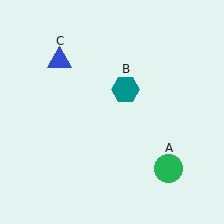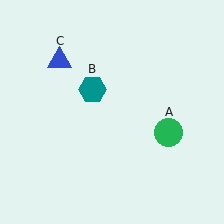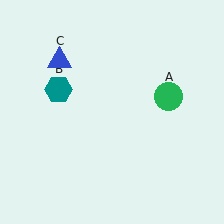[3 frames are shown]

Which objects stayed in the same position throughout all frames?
Blue triangle (object C) remained stationary.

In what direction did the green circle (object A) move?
The green circle (object A) moved up.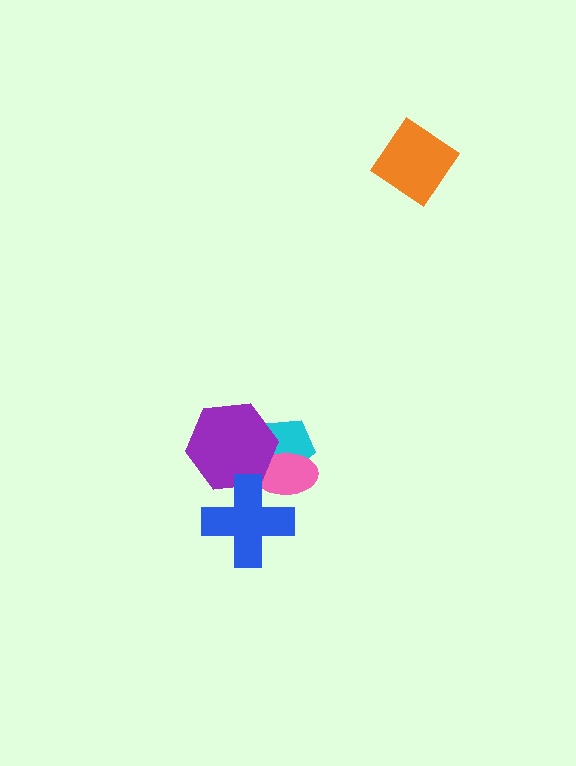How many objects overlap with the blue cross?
2 objects overlap with the blue cross.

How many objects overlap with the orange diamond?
0 objects overlap with the orange diamond.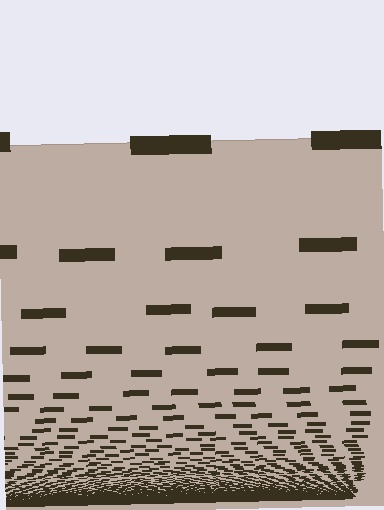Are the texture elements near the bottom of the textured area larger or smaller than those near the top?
Smaller. The gradient is inverted — elements near the bottom are smaller and denser.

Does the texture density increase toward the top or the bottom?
Density increases toward the bottom.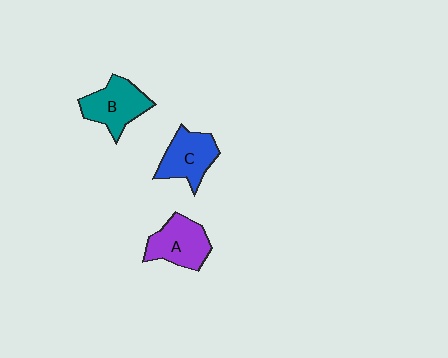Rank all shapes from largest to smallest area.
From largest to smallest: B (teal), A (purple), C (blue).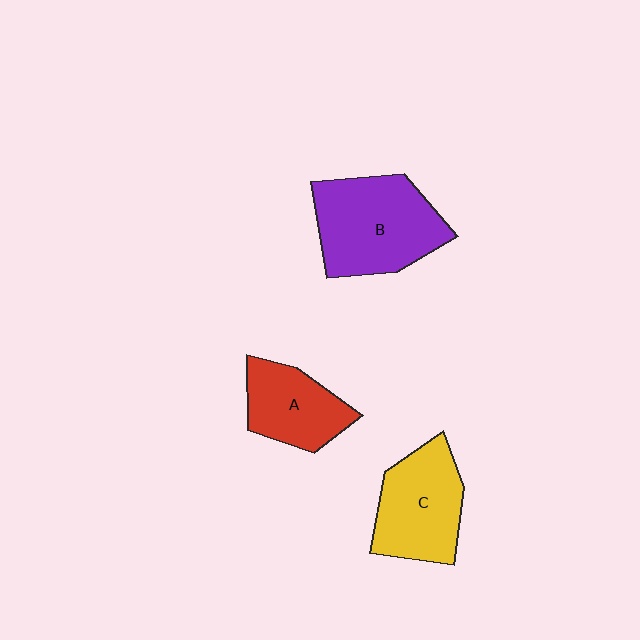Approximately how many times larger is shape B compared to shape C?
Approximately 1.2 times.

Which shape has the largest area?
Shape B (purple).